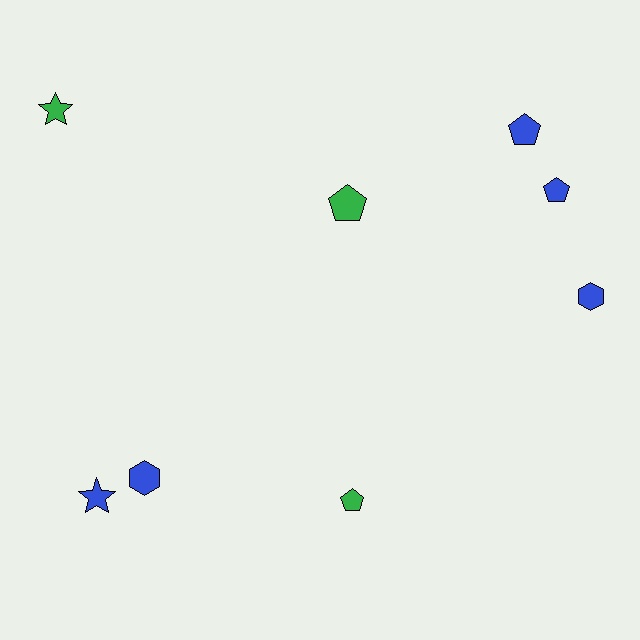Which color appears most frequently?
Blue, with 5 objects.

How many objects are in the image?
There are 8 objects.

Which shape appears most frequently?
Pentagon, with 4 objects.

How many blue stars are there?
There is 1 blue star.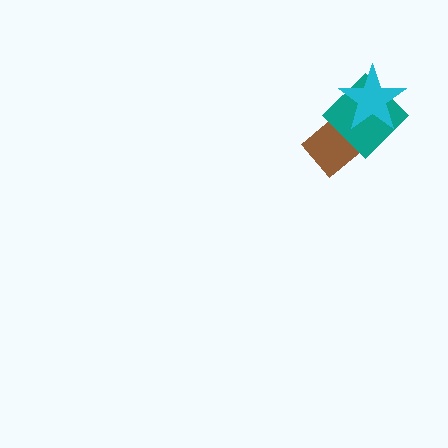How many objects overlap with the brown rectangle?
2 objects overlap with the brown rectangle.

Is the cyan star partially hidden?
No, no other shape covers it.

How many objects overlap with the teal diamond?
2 objects overlap with the teal diamond.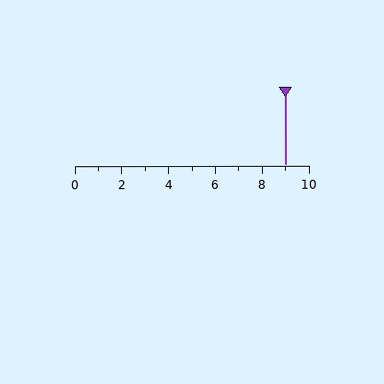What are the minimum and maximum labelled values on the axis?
The axis runs from 0 to 10.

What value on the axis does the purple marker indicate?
The marker indicates approximately 9.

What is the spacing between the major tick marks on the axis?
The major ticks are spaced 2 apart.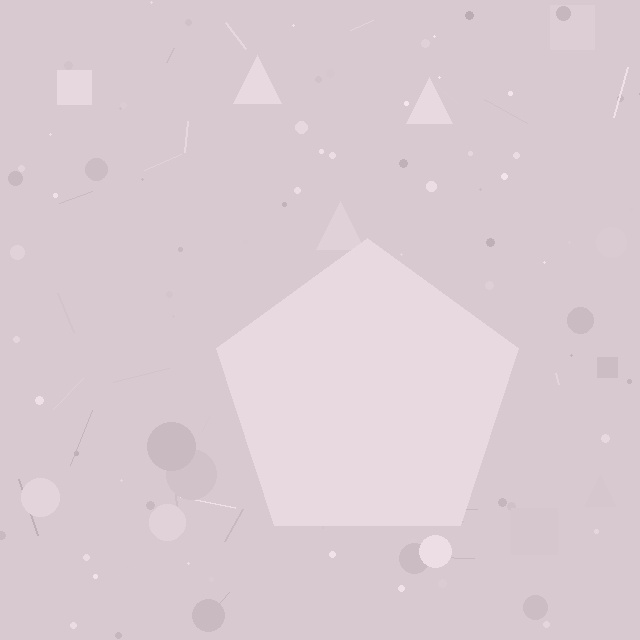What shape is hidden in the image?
A pentagon is hidden in the image.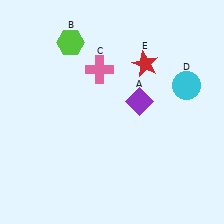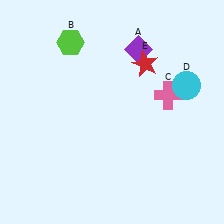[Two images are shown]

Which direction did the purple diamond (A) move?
The purple diamond (A) moved up.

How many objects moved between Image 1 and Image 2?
2 objects moved between the two images.